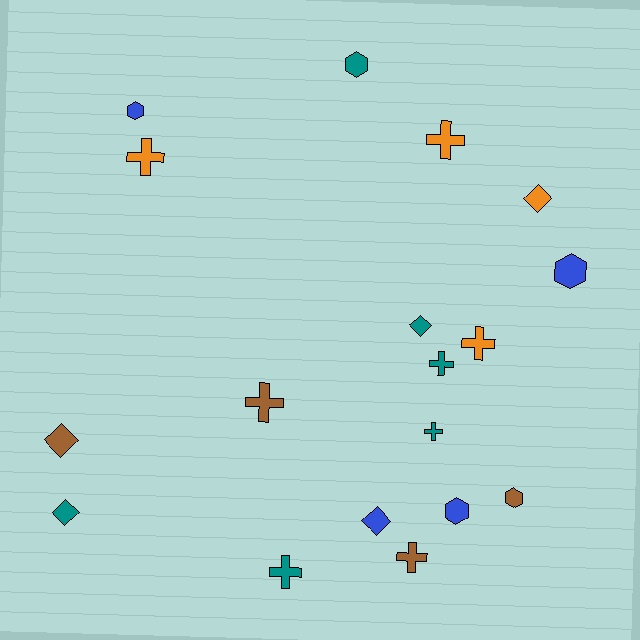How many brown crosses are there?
There are 2 brown crosses.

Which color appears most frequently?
Teal, with 6 objects.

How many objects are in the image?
There are 18 objects.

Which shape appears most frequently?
Cross, with 8 objects.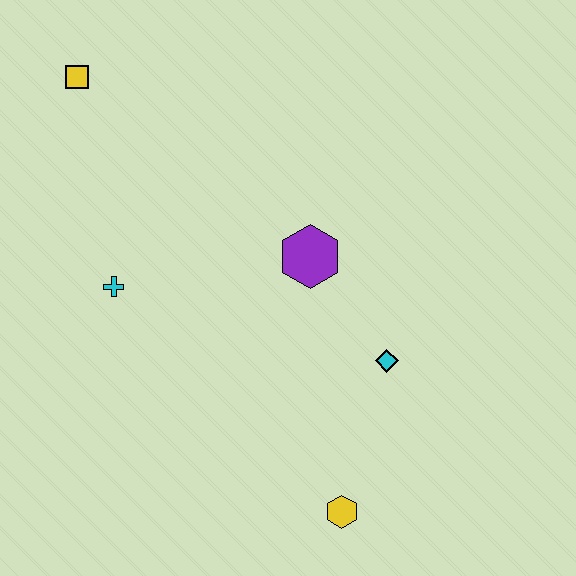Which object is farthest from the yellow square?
The yellow hexagon is farthest from the yellow square.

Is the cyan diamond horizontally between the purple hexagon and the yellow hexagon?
No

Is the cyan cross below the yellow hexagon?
No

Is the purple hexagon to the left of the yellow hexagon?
Yes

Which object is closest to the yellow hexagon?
The cyan diamond is closest to the yellow hexagon.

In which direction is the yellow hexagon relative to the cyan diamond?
The yellow hexagon is below the cyan diamond.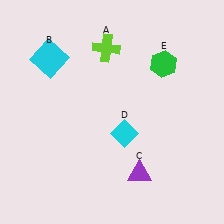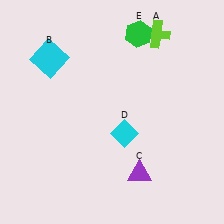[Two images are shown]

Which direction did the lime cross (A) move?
The lime cross (A) moved right.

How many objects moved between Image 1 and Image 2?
2 objects moved between the two images.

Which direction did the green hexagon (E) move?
The green hexagon (E) moved up.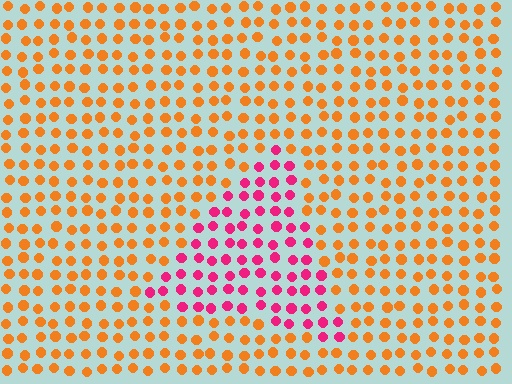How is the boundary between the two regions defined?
The boundary is defined purely by a slight shift in hue (about 56 degrees). Spacing, size, and orientation are identical on both sides.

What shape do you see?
I see a triangle.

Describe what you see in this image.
The image is filled with small orange elements in a uniform arrangement. A triangle-shaped region is visible where the elements are tinted to a slightly different hue, forming a subtle color boundary.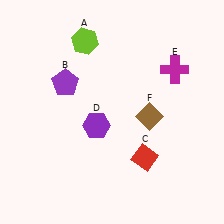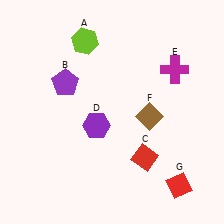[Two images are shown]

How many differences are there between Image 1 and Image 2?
There is 1 difference between the two images.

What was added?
A red diamond (G) was added in Image 2.